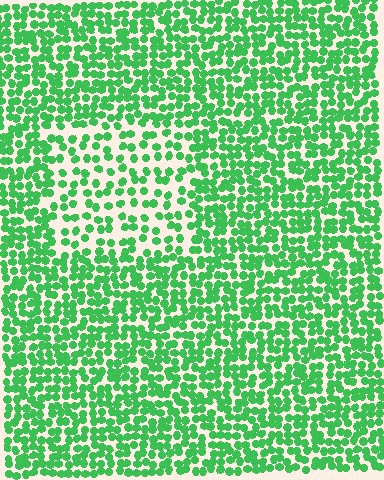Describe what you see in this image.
The image contains small green elements arranged at two different densities. A rectangle-shaped region is visible where the elements are less densely packed than the surrounding area.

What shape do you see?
I see a rectangle.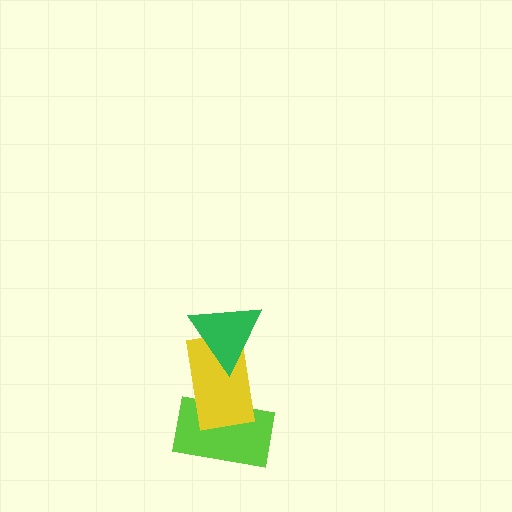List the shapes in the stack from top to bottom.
From top to bottom: the green triangle, the yellow rectangle, the lime rectangle.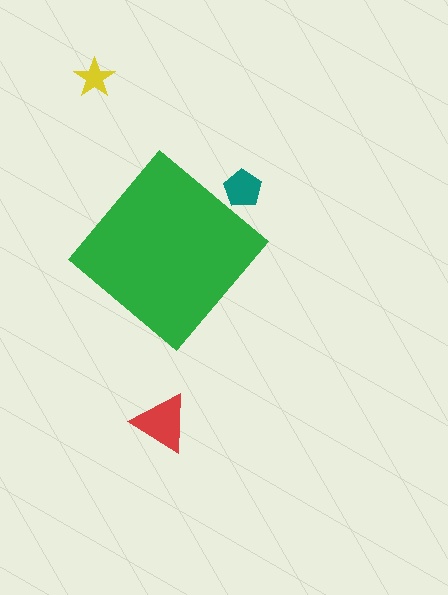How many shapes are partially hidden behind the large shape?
1 shape is partially hidden.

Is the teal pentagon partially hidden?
Yes, the teal pentagon is partially hidden behind the green diamond.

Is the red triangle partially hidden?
No, the red triangle is fully visible.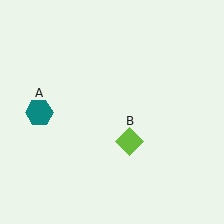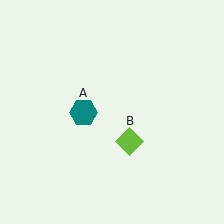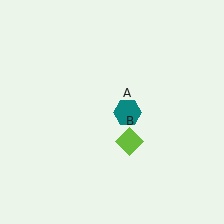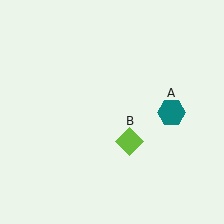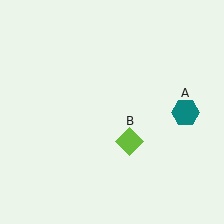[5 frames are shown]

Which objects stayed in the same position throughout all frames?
Lime diamond (object B) remained stationary.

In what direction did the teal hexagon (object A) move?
The teal hexagon (object A) moved right.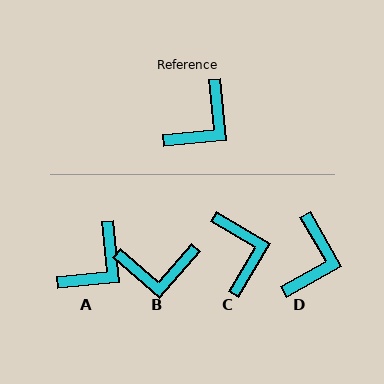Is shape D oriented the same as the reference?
No, it is off by about 24 degrees.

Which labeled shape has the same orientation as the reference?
A.